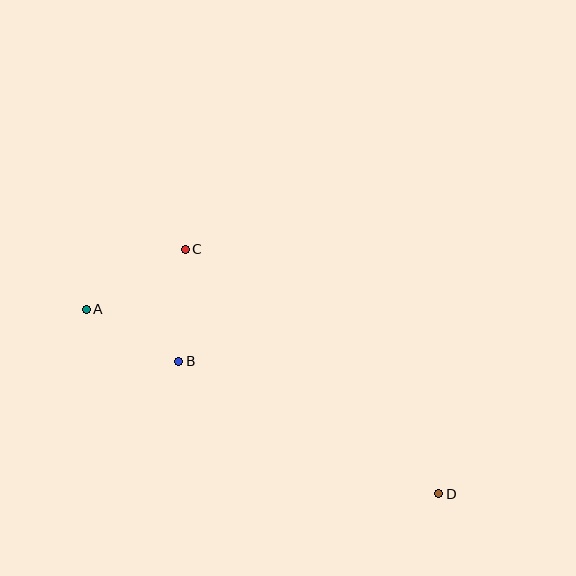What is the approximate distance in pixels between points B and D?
The distance between B and D is approximately 292 pixels.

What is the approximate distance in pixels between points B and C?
The distance between B and C is approximately 112 pixels.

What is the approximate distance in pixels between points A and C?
The distance between A and C is approximately 116 pixels.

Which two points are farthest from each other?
Points A and D are farthest from each other.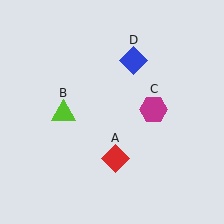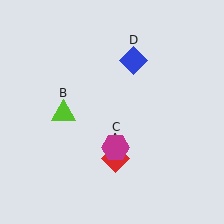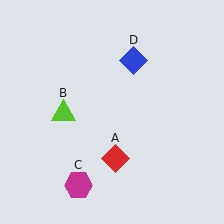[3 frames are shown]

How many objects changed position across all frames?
1 object changed position: magenta hexagon (object C).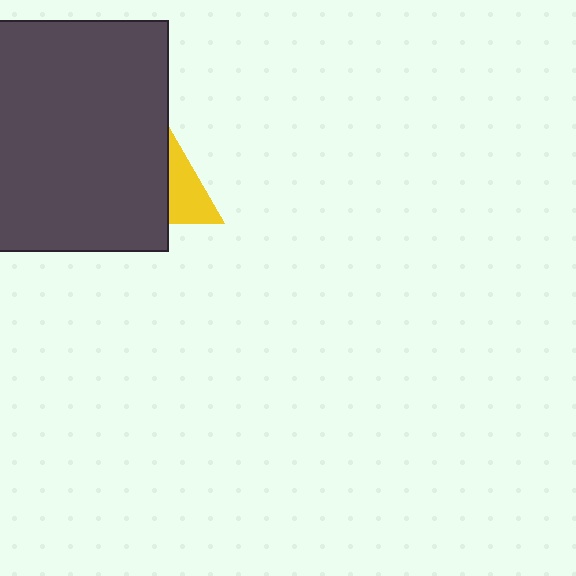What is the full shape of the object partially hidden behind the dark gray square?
The partially hidden object is a yellow triangle.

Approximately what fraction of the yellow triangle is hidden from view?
Roughly 66% of the yellow triangle is hidden behind the dark gray square.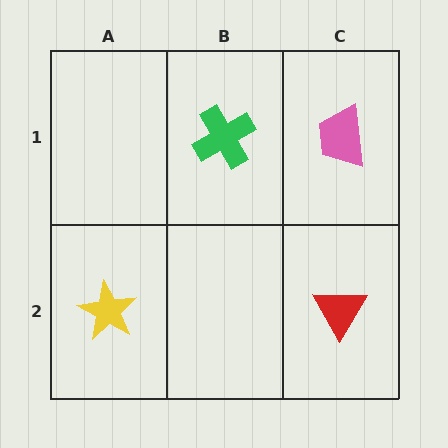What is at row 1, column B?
A green cross.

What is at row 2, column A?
A yellow star.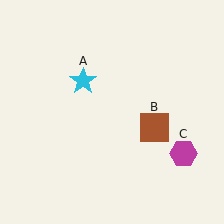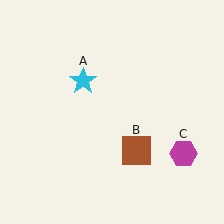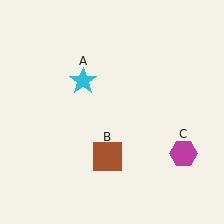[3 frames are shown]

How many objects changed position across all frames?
1 object changed position: brown square (object B).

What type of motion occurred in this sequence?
The brown square (object B) rotated clockwise around the center of the scene.